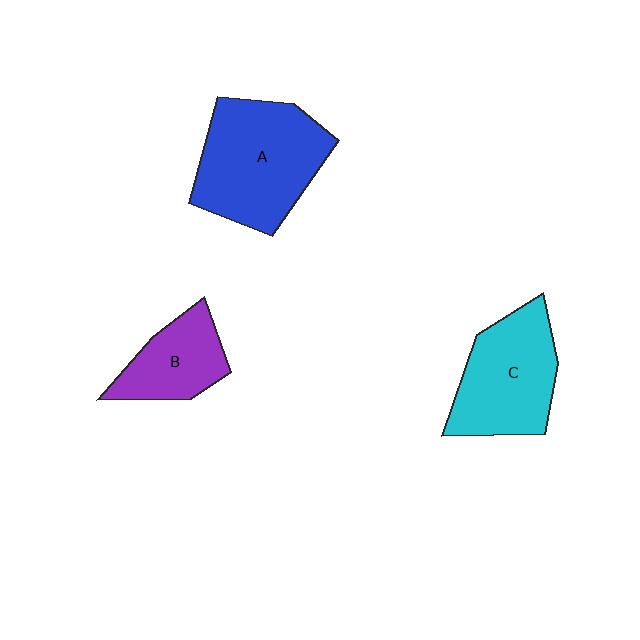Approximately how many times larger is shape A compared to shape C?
Approximately 1.2 times.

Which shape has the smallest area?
Shape B (purple).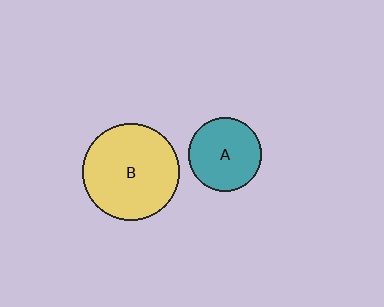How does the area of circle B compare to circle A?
Approximately 1.8 times.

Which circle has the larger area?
Circle B (yellow).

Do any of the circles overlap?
No, none of the circles overlap.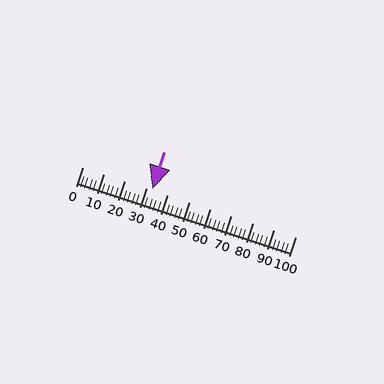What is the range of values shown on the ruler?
The ruler shows values from 0 to 100.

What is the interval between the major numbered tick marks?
The major tick marks are spaced 10 units apart.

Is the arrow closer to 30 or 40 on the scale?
The arrow is closer to 30.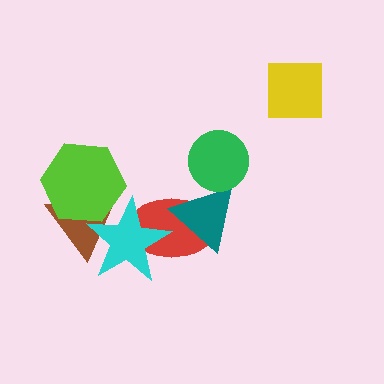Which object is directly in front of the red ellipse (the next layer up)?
The teal triangle is directly in front of the red ellipse.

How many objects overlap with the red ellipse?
2 objects overlap with the red ellipse.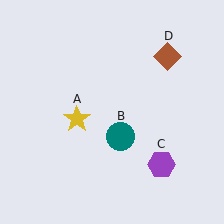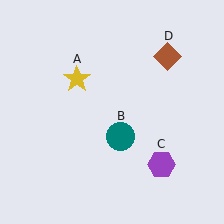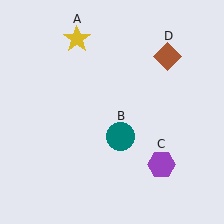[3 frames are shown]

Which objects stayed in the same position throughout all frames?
Teal circle (object B) and purple hexagon (object C) and brown diamond (object D) remained stationary.